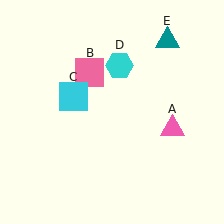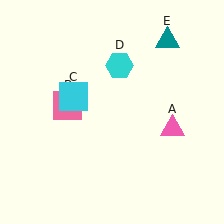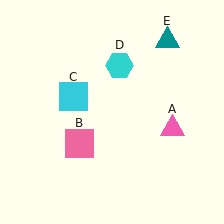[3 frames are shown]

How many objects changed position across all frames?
1 object changed position: pink square (object B).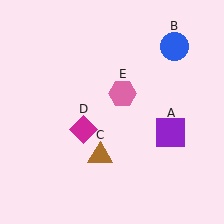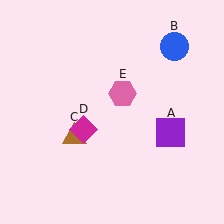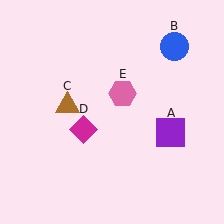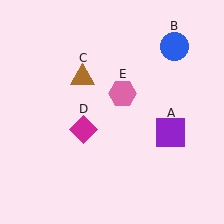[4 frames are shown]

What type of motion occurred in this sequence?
The brown triangle (object C) rotated clockwise around the center of the scene.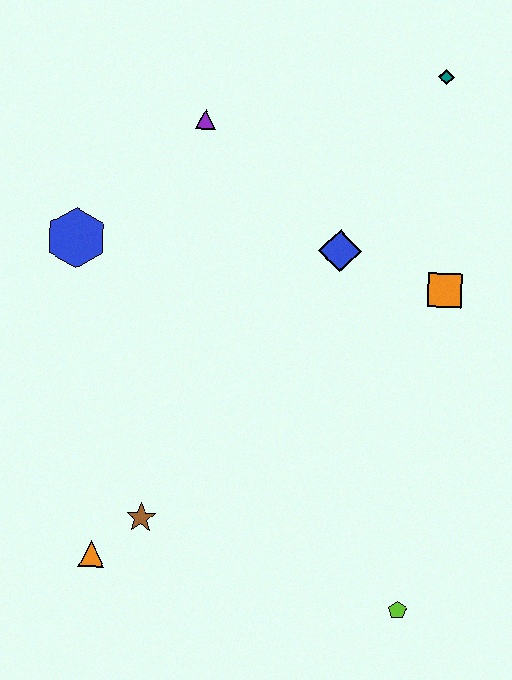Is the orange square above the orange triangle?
Yes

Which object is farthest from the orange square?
The orange triangle is farthest from the orange square.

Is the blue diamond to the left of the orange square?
Yes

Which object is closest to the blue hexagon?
The purple triangle is closest to the blue hexagon.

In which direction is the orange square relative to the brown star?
The orange square is to the right of the brown star.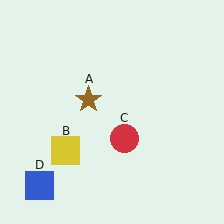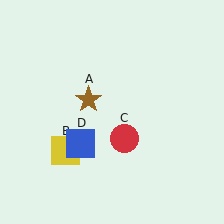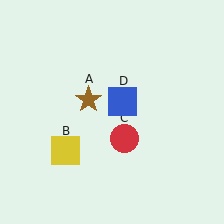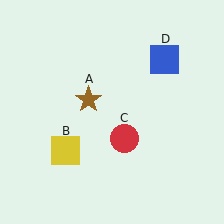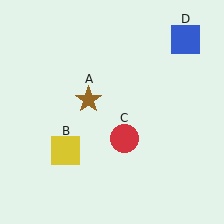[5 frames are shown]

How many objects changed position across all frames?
1 object changed position: blue square (object D).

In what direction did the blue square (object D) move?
The blue square (object D) moved up and to the right.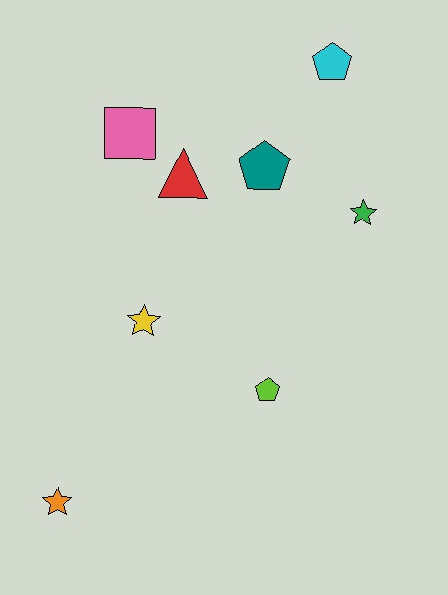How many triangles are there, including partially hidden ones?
There is 1 triangle.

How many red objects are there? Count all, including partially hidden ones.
There is 1 red object.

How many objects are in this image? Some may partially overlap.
There are 8 objects.